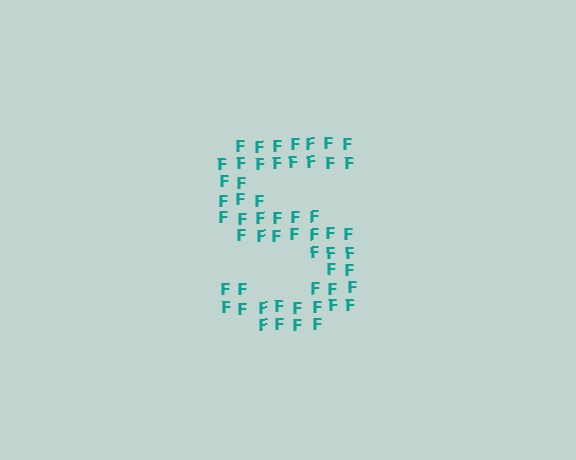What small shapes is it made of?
It is made of small letter F's.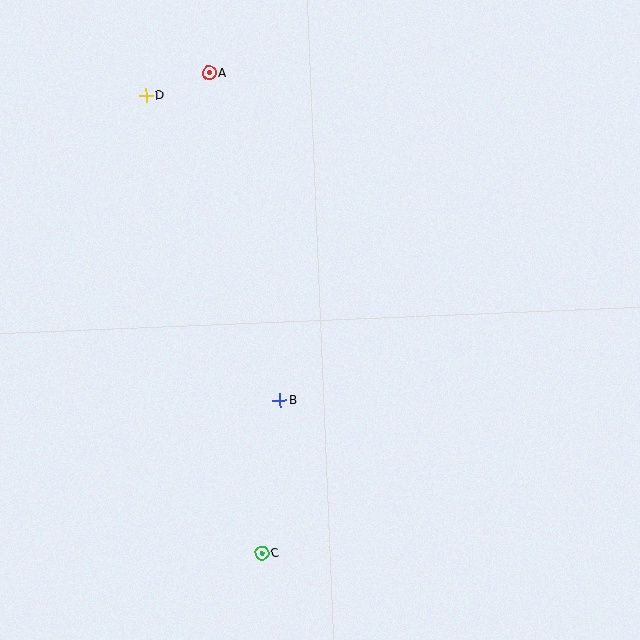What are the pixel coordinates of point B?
Point B is at (280, 401).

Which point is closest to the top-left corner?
Point D is closest to the top-left corner.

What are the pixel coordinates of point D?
Point D is at (146, 96).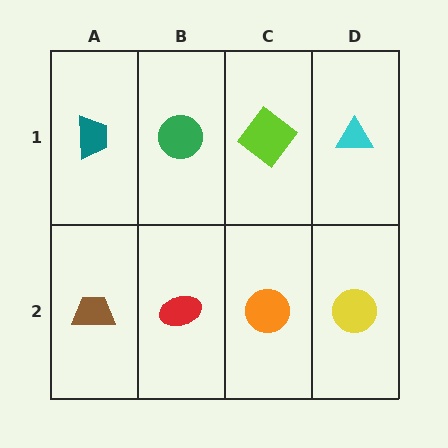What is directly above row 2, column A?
A teal trapezoid.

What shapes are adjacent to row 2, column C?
A lime diamond (row 1, column C), a red ellipse (row 2, column B), a yellow circle (row 2, column D).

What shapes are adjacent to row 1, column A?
A brown trapezoid (row 2, column A), a green circle (row 1, column B).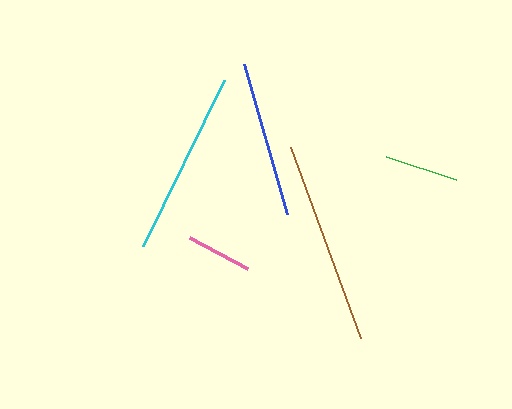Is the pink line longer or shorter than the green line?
The green line is longer than the pink line.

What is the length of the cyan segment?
The cyan segment is approximately 184 pixels long.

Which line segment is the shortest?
The pink line is the shortest at approximately 66 pixels.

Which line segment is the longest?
The brown line is the longest at approximately 204 pixels.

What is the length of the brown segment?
The brown segment is approximately 204 pixels long.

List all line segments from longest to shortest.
From longest to shortest: brown, cyan, blue, green, pink.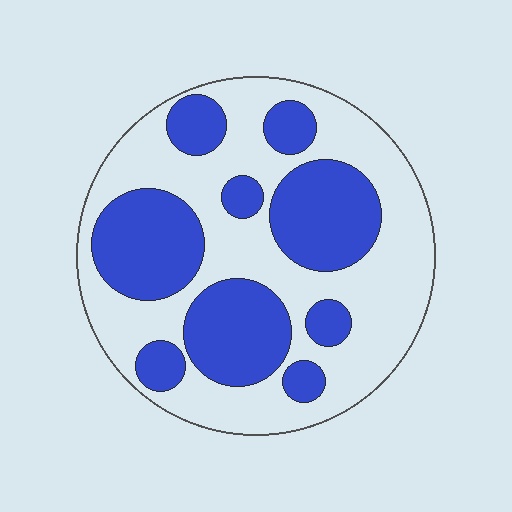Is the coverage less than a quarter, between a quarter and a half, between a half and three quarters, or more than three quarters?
Between a quarter and a half.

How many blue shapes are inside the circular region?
9.